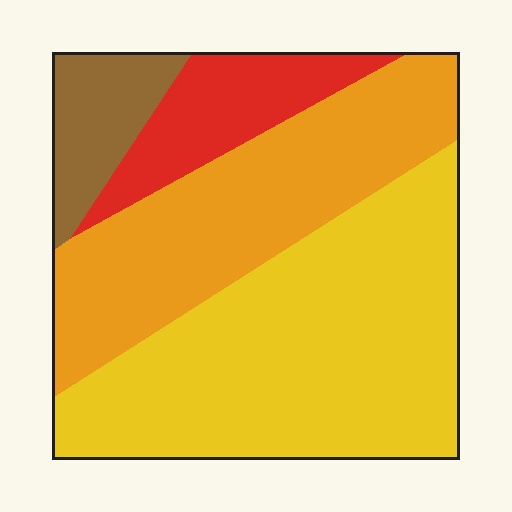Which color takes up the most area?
Yellow, at roughly 45%.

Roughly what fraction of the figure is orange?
Orange covers about 30% of the figure.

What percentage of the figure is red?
Red takes up about one eighth (1/8) of the figure.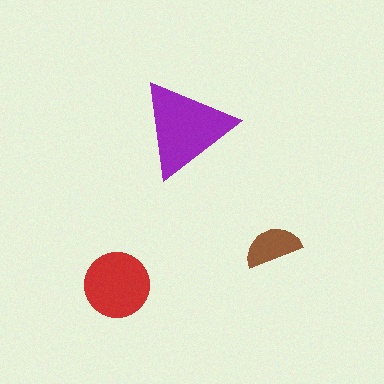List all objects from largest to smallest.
The purple triangle, the red circle, the brown semicircle.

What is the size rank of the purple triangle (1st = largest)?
1st.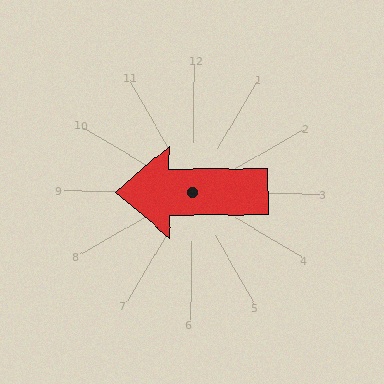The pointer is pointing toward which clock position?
Roughly 9 o'clock.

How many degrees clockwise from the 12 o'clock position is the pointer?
Approximately 269 degrees.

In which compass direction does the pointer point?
West.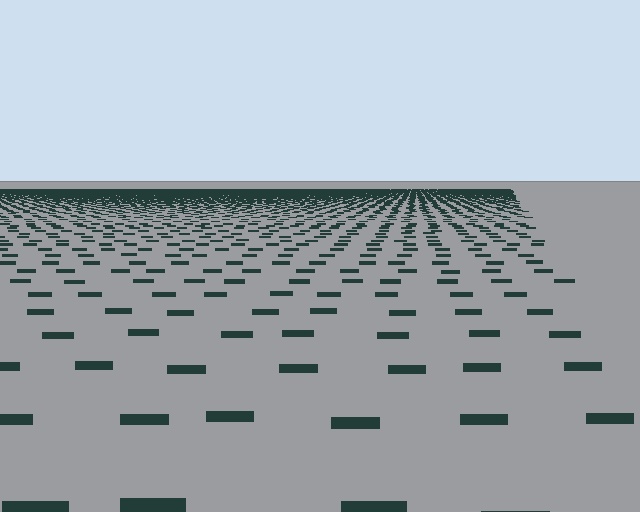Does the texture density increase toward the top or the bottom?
Density increases toward the top.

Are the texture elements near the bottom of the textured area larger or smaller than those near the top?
Larger. Near the bottom, elements are closer to the viewer and appear at a bigger on-screen size.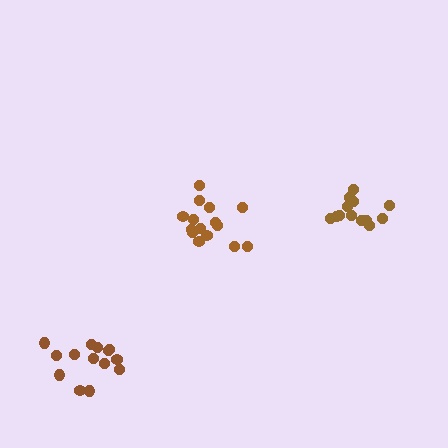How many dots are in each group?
Group 1: 15 dots, Group 2: 14 dots, Group 3: 13 dots (42 total).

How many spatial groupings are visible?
There are 3 spatial groupings.